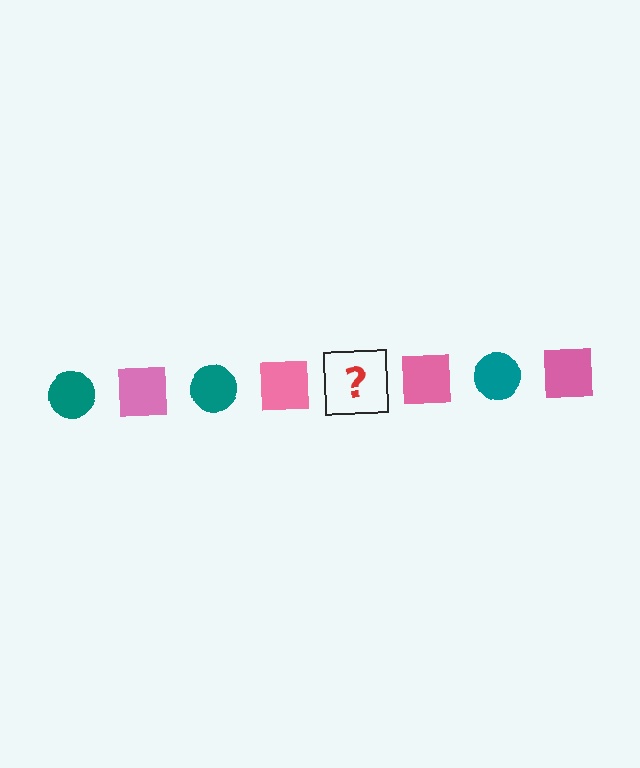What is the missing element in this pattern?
The missing element is a teal circle.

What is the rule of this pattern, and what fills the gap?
The rule is that the pattern alternates between teal circle and pink square. The gap should be filled with a teal circle.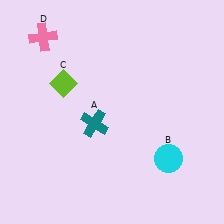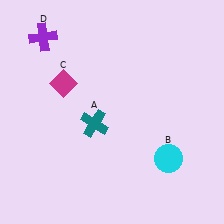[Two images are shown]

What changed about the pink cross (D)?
In Image 1, D is pink. In Image 2, it changed to purple.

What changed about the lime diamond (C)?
In Image 1, C is lime. In Image 2, it changed to magenta.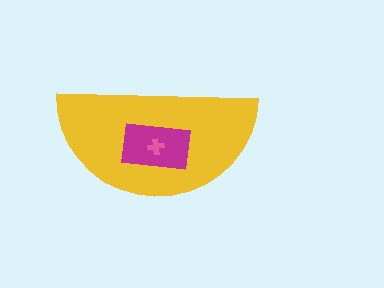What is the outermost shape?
The yellow semicircle.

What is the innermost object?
The pink cross.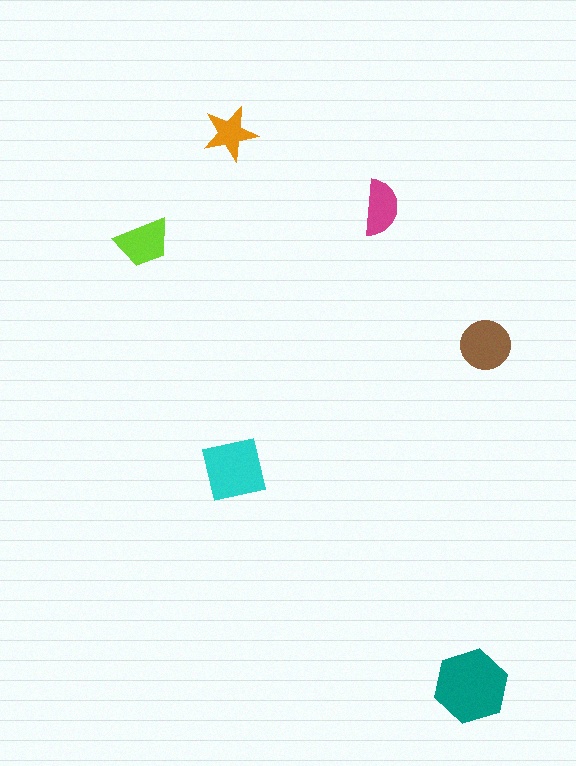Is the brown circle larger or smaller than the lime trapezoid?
Larger.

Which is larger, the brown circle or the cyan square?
The cyan square.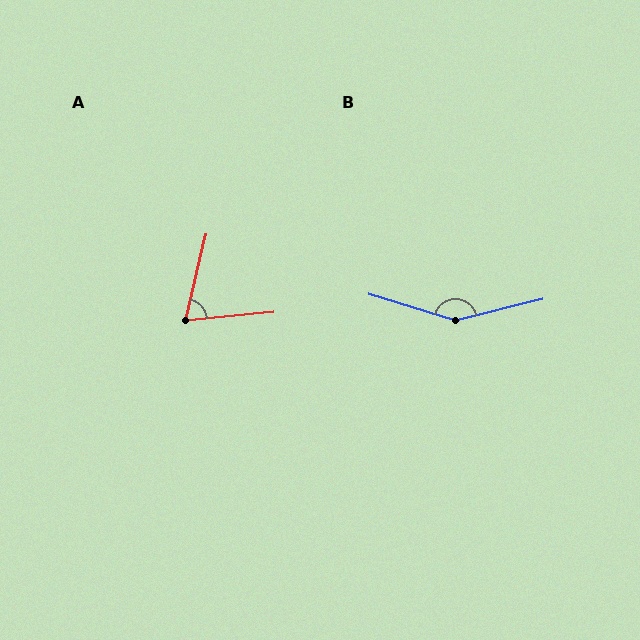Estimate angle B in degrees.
Approximately 149 degrees.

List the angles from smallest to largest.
A (72°), B (149°).